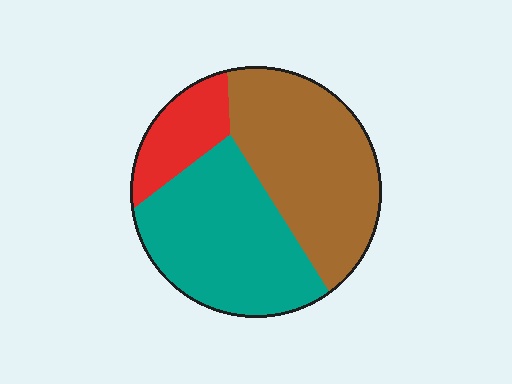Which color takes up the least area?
Red, at roughly 15%.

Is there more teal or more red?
Teal.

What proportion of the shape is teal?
Teal takes up between a third and a half of the shape.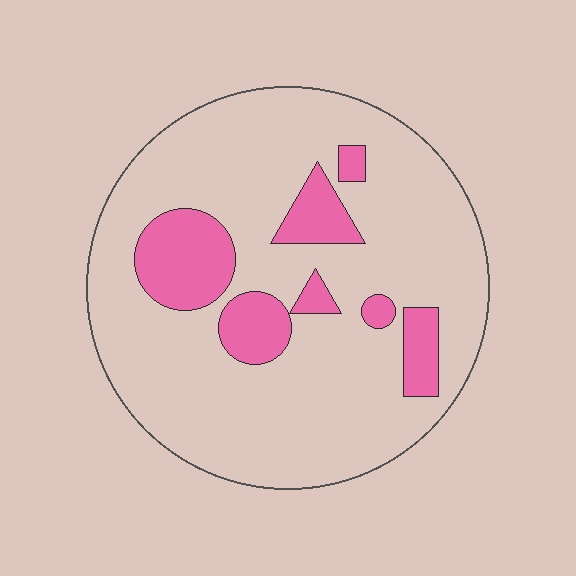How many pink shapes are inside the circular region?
7.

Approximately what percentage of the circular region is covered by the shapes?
Approximately 20%.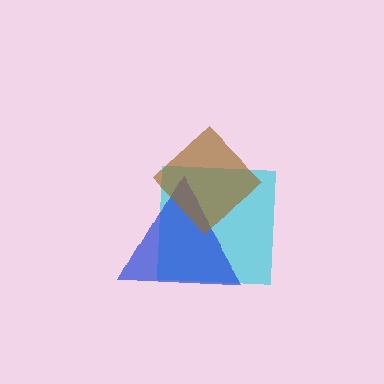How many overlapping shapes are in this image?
There are 3 overlapping shapes in the image.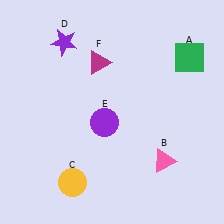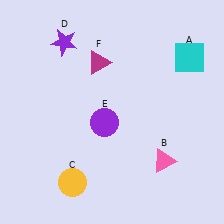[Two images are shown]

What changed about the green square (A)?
In Image 1, A is green. In Image 2, it changed to cyan.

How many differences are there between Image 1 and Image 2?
There is 1 difference between the two images.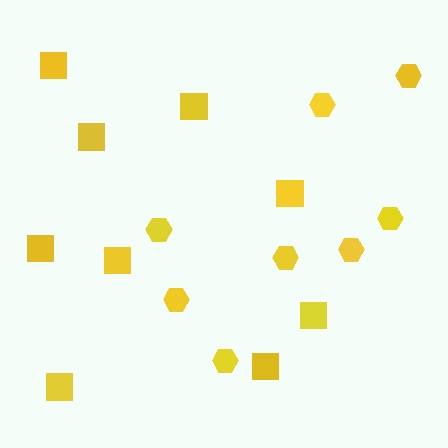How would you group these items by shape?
There are 2 groups: one group of squares (9) and one group of hexagons (8).